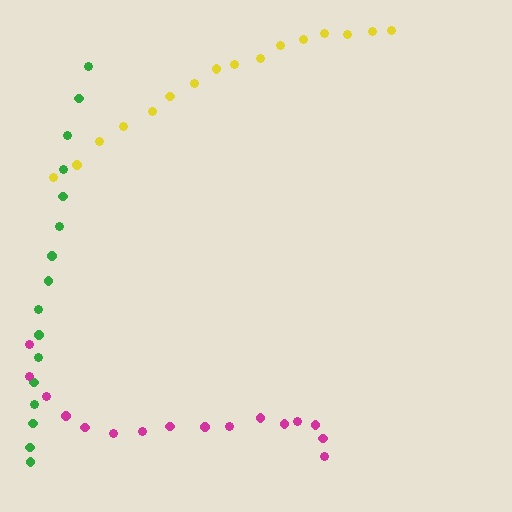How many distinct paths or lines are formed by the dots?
There are 3 distinct paths.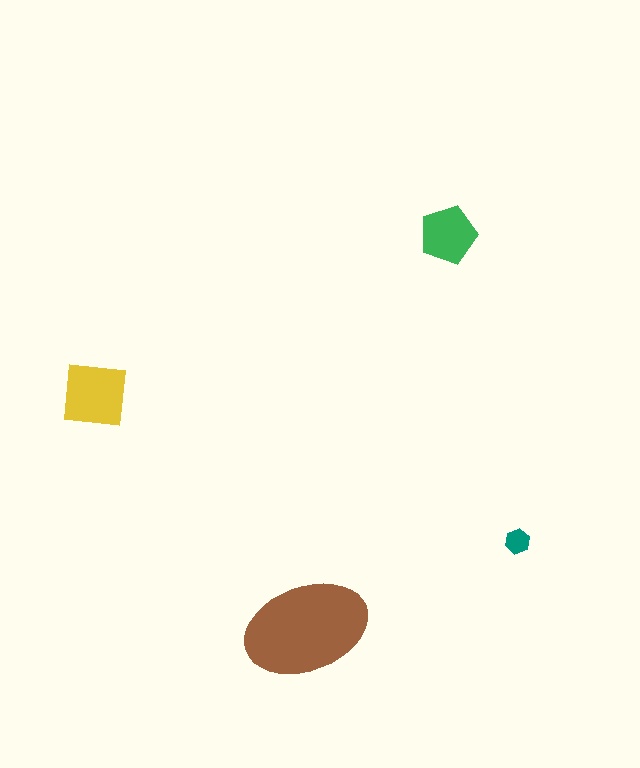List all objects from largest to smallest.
The brown ellipse, the yellow square, the green pentagon, the teal hexagon.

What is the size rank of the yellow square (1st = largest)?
2nd.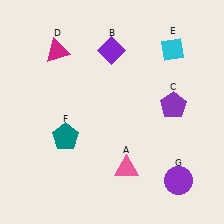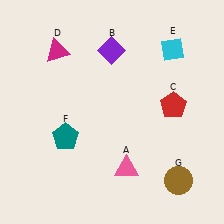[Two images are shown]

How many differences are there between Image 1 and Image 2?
There are 2 differences between the two images.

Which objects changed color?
C changed from purple to red. G changed from purple to brown.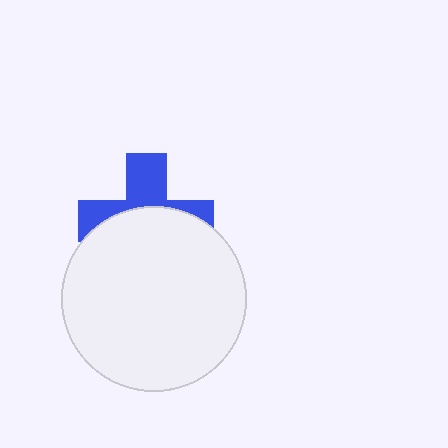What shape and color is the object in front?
The object in front is a white circle.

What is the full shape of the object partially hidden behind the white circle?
The partially hidden object is a blue cross.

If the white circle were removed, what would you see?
You would see the complete blue cross.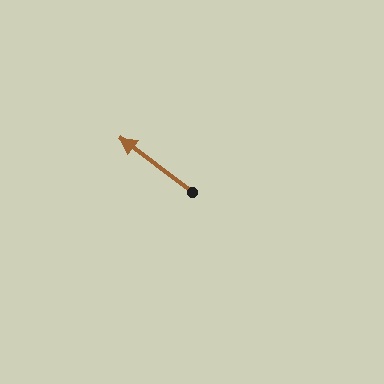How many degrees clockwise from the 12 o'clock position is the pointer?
Approximately 307 degrees.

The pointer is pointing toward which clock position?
Roughly 10 o'clock.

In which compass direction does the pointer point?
Northwest.